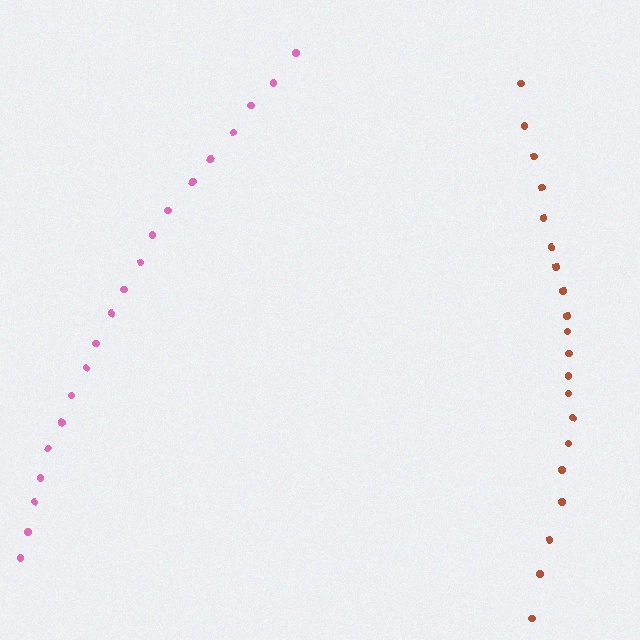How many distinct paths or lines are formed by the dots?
There are 2 distinct paths.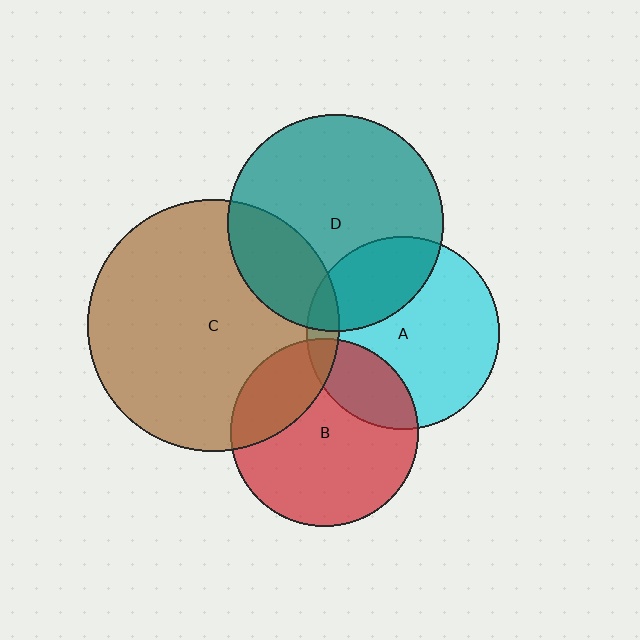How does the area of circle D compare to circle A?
Approximately 1.3 times.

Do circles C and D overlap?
Yes.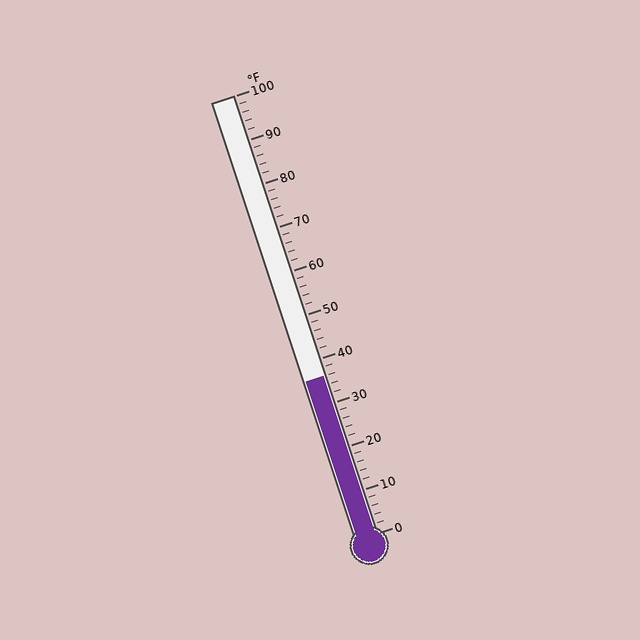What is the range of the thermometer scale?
The thermometer scale ranges from 0°F to 100°F.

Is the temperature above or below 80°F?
The temperature is below 80°F.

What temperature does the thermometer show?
The thermometer shows approximately 36°F.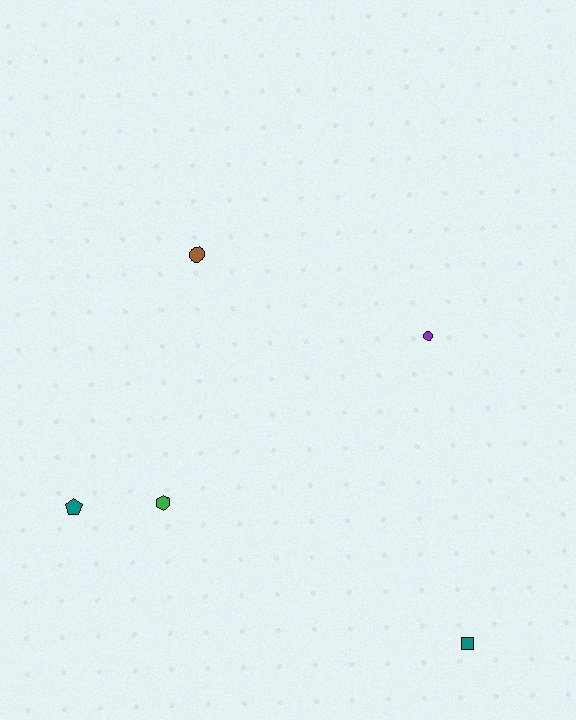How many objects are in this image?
There are 5 objects.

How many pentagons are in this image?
There is 1 pentagon.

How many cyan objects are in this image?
There are no cyan objects.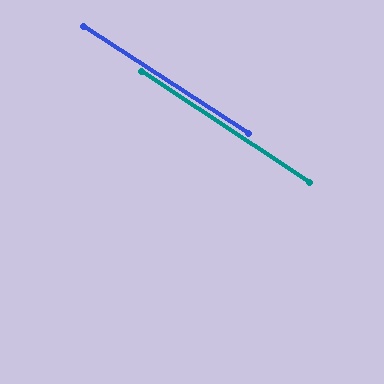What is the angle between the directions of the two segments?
Approximately 1 degree.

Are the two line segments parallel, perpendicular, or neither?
Parallel — their directions differ by only 0.5°.